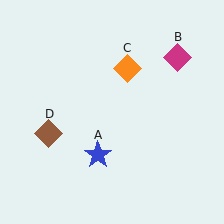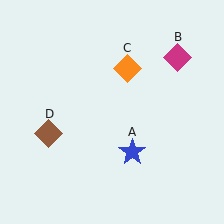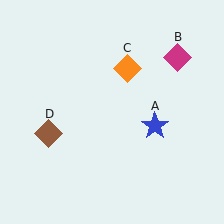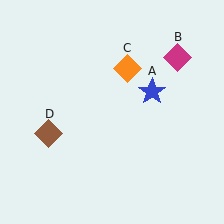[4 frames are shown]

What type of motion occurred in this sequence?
The blue star (object A) rotated counterclockwise around the center of the scene.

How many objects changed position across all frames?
1 object changed position: blue star (object A).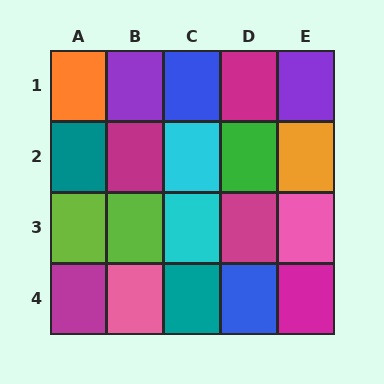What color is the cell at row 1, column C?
Blue.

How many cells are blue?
2 cells are blue.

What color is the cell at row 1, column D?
Magenta.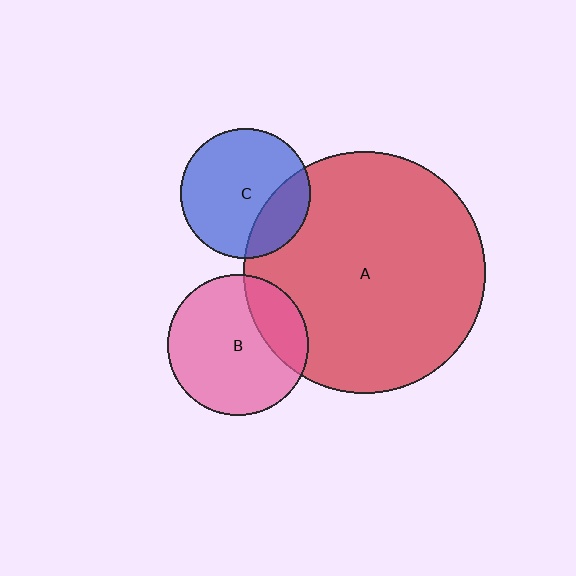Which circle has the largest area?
Circle A (red).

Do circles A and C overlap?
Yes.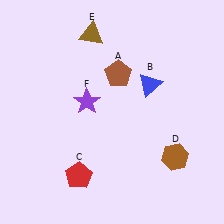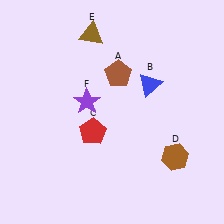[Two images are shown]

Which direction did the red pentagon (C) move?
The red pentagon (C) moved up.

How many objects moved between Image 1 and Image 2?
1 object moved between the two images.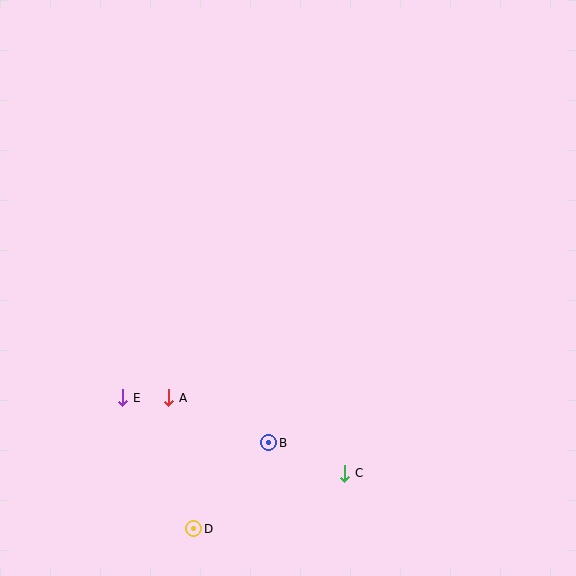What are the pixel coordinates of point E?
Point E is at (123, 398).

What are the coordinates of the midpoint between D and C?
The midpoint between D and C is at (269, 501).